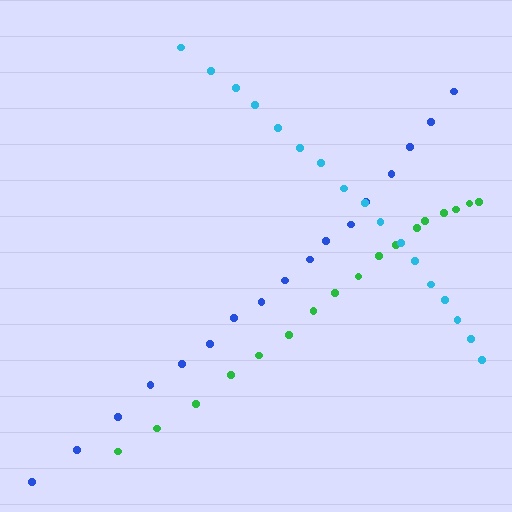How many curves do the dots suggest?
There are 3 distinct paths.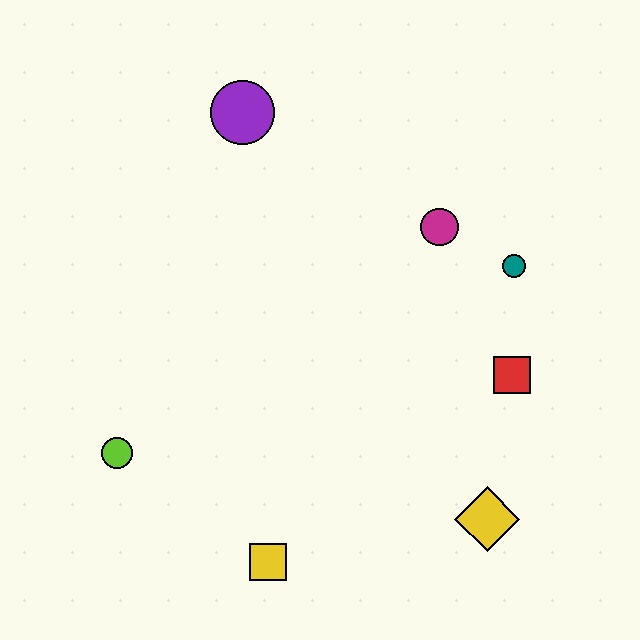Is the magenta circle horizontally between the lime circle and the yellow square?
No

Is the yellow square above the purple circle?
No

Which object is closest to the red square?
The teal circle is closest to the red square.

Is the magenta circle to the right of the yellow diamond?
No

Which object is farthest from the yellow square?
The purple circle is farthest from the yellow square.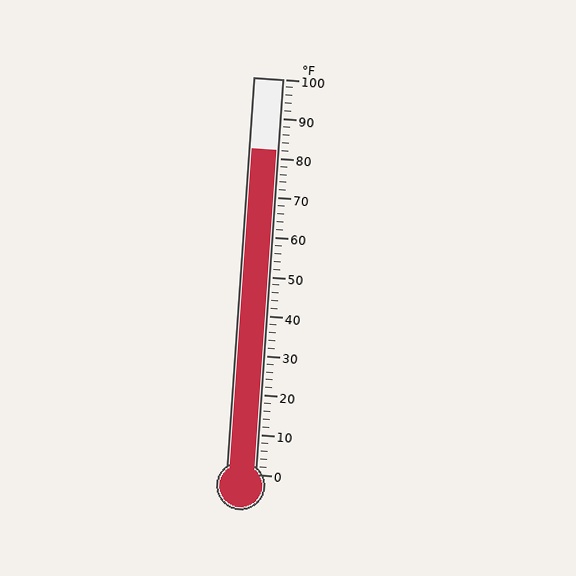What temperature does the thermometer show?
The thermometer shows approximately 82°F.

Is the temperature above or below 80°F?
The temperature is above 80°F.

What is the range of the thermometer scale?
The thermometer scale ranges from 0°F to 100°F.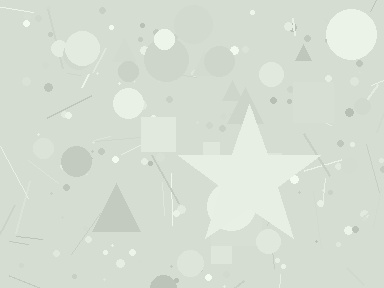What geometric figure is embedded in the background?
A star is embedded in the background.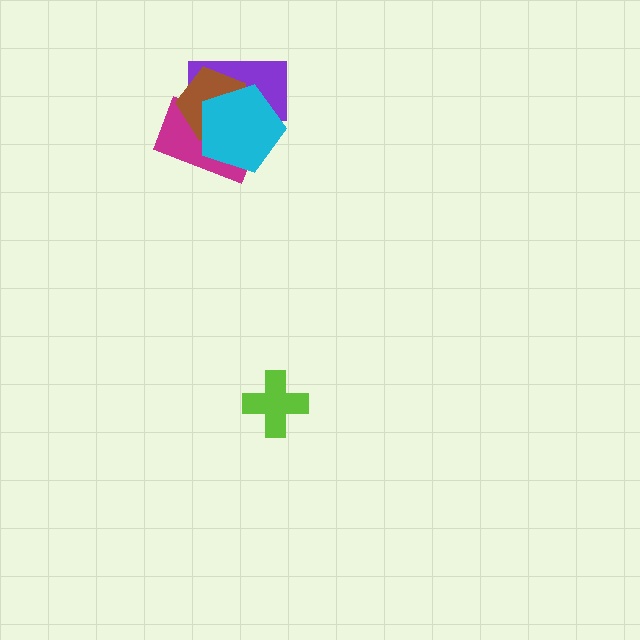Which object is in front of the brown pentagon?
The cyan pentagon is in front of the brown pentagon.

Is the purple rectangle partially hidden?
Yes, it is partially covered by another shape.